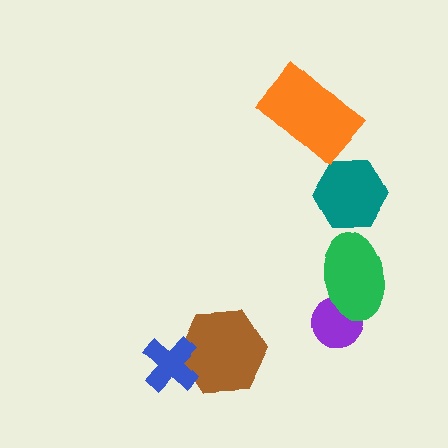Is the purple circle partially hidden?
Yes, it is partially covered by another shape.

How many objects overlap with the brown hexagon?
1 object overlaps with the brown hexagon.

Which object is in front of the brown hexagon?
The blue cross is in front of the brown hexagon.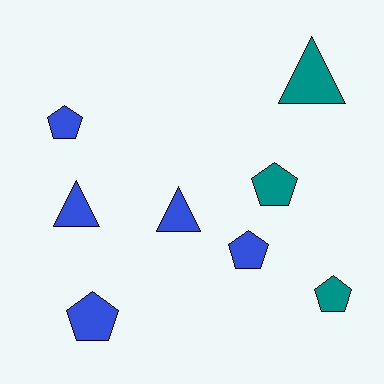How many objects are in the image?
There are 8 objects.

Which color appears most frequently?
Blue, with 5 objects.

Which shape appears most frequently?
Pentagon, with 5 objects.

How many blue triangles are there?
There are 2 blue triangles.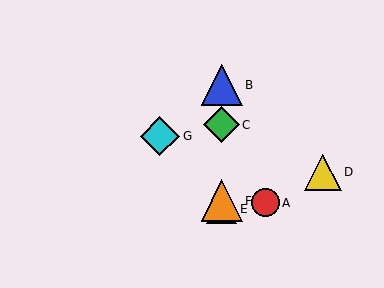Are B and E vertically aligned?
Yes, both are at x≈222.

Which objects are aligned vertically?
Objects B, C, E, F are aligned vertically.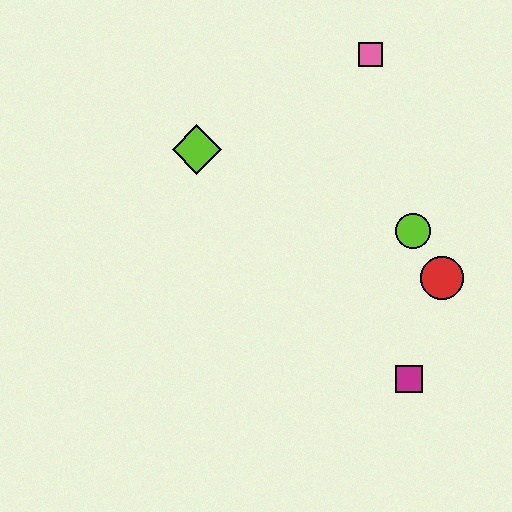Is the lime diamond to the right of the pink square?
No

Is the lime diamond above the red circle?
Yes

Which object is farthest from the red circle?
The lime diamond is farthest from the red circle.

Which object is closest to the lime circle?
The red circle is closest to the lime circle.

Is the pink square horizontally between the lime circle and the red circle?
No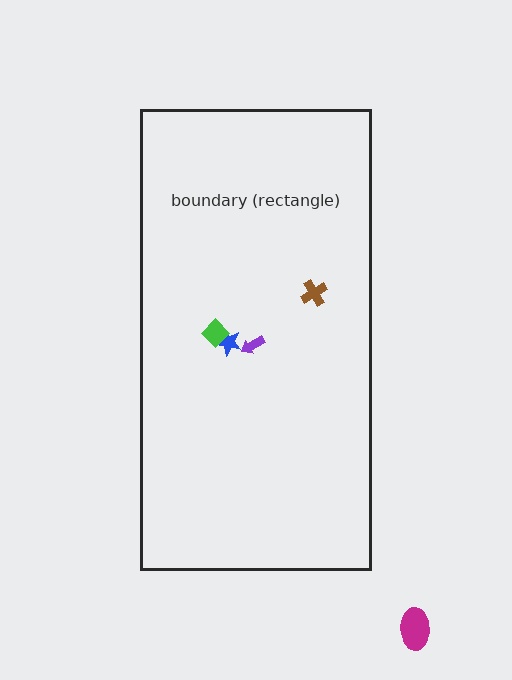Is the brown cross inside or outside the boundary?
Inside.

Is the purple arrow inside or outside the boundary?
Inside.